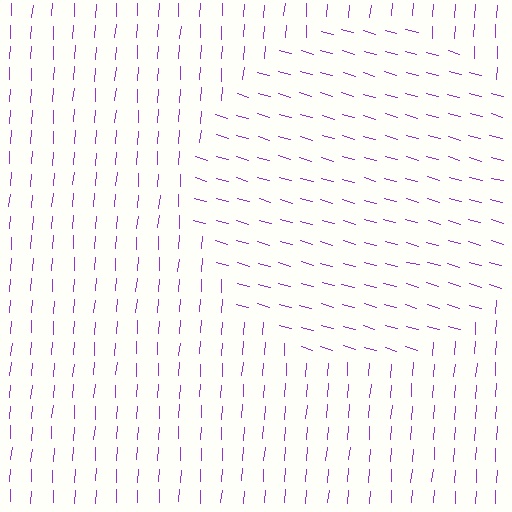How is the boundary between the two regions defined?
The boundary is defined purely by a change in line orientation (approximately 78 degrees difference). All lines are the same color and thickness.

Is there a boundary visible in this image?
Yes, there is a texture boundary formed by a change in line orientation.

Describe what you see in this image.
The image is filled with small purple line segments. A circle region in the image has lines oriented differently from the surrounding lines, creating a visible texture boundary.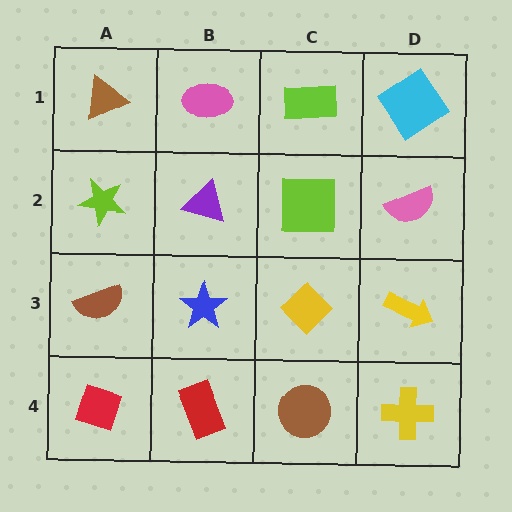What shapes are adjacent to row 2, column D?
A cyan diamond (row 1, column D), a yellow arrow (row 3, column D), a lime square (row 2, column C).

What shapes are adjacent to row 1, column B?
A purple triangle (row 2, column B), a brown triangle (row 1, column A), a lime rectangle (row 1, column C).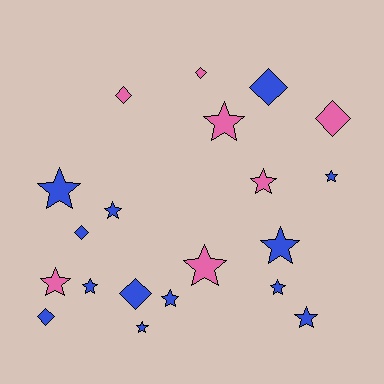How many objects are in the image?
There are 20 objects.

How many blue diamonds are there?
There are 4 blue diamonds.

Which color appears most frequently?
Blue, with 13 objects.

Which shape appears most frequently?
Star, with 13 objects.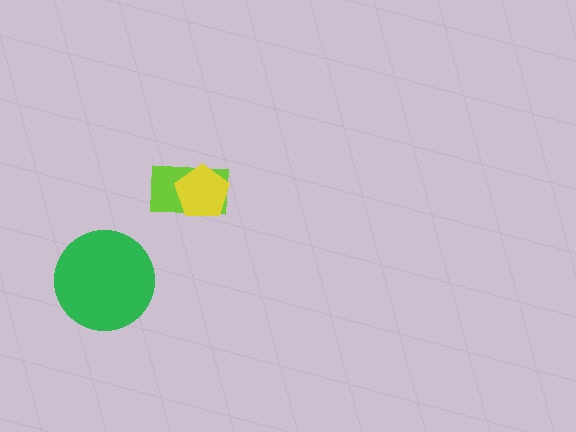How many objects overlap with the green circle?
0 objects overlap with the green circle.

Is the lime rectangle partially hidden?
Yes, it is partially covered by another shape.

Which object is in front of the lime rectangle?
The yellow pentagon is in front of the lime rectangle.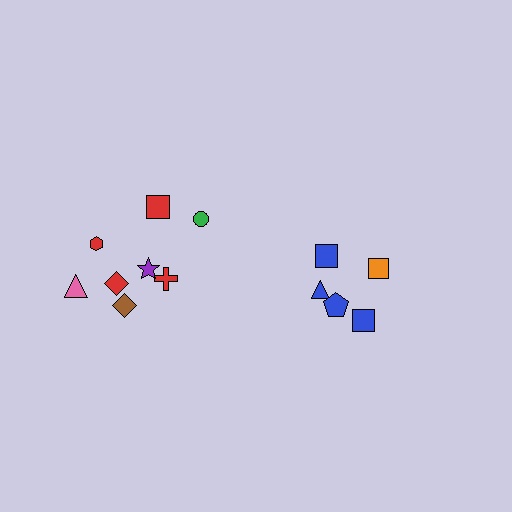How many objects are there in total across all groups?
There are 13 objects.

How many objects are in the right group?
There are 5 objects.